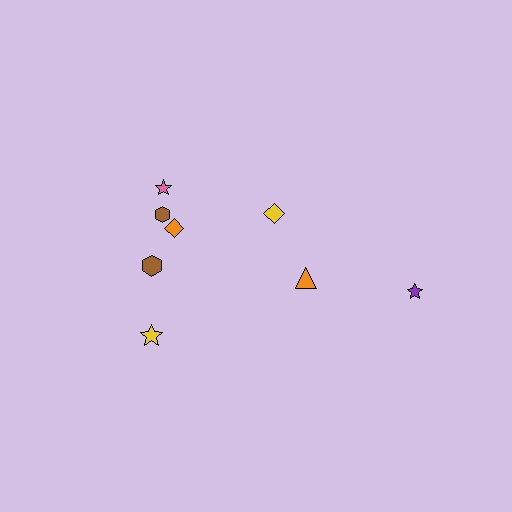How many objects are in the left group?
There are 5 objects.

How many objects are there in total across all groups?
There are 8 objects.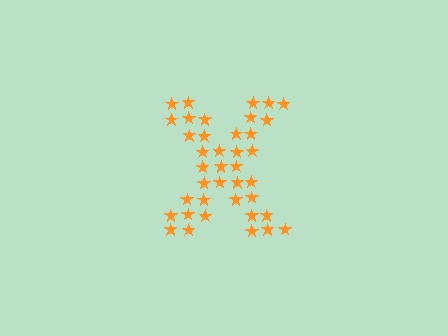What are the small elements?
The small elements are stars.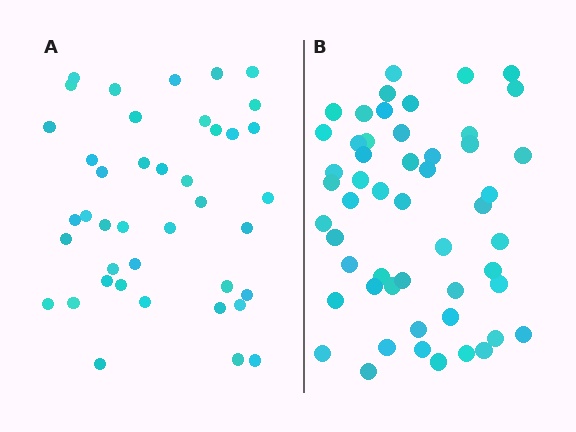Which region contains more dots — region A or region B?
Region B (the right region) has more dots.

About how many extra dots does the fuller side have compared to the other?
Region B has roughly 12 or so more dots than region A.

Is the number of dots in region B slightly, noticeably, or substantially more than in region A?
Region B has noticeably more, but not dramatically so. The ratio is roughly 1.3 to 1.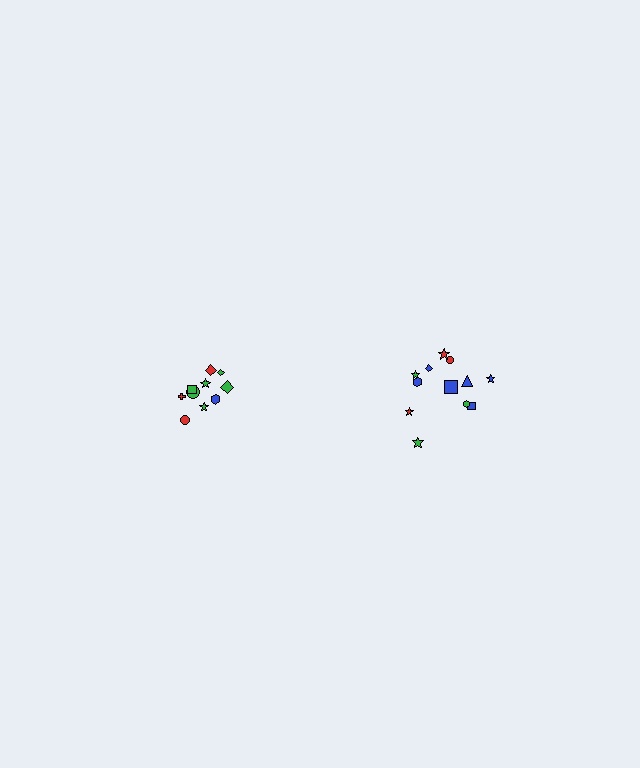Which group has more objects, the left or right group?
The right group.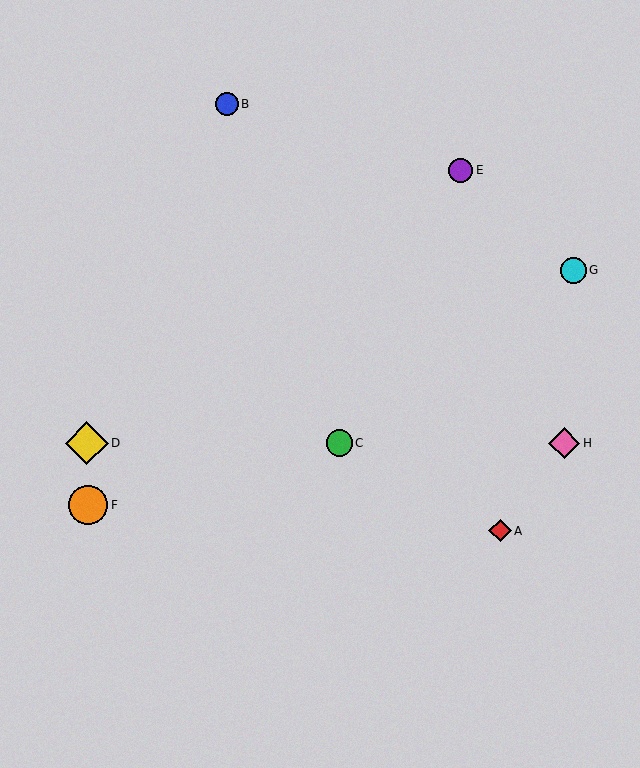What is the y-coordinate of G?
Object G is at y≈270.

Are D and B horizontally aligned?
No, D is at y≈443 and B is at y≈104.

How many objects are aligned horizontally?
3 objects (C, D, H) are aligned horizontally.